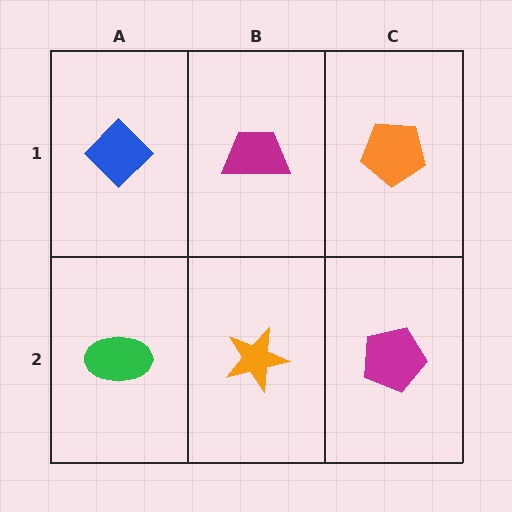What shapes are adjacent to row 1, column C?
A magenta pentagon (row 2, column C), a magenta trapezoid (row 1, column B).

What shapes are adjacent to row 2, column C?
An orange pentagon (row 1, column C), an orange star (row 2, column B).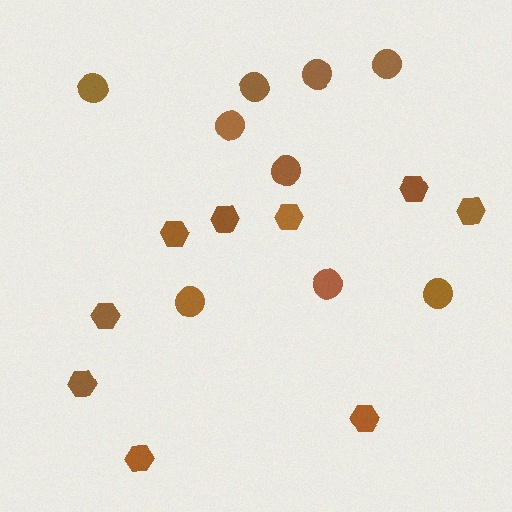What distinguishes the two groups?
There are 2 groups: one group of circles (9) and one group of hexagons (9).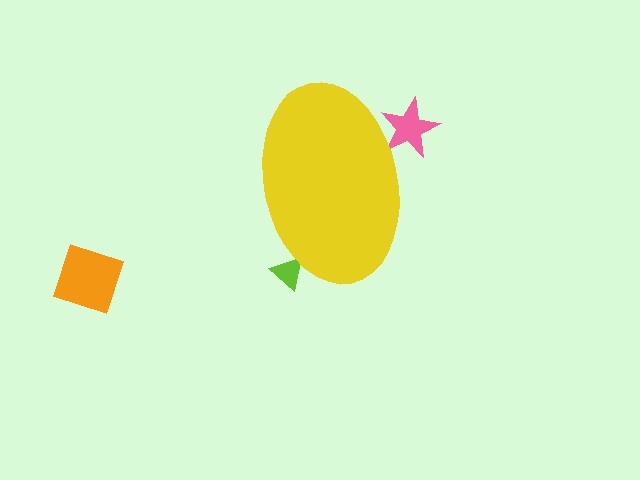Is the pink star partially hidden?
Yes, the pink star is partially hidden behind the yellow ellipse.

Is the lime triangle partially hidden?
Yes, the lime triangle is partially hidden behind the yellow ellipse.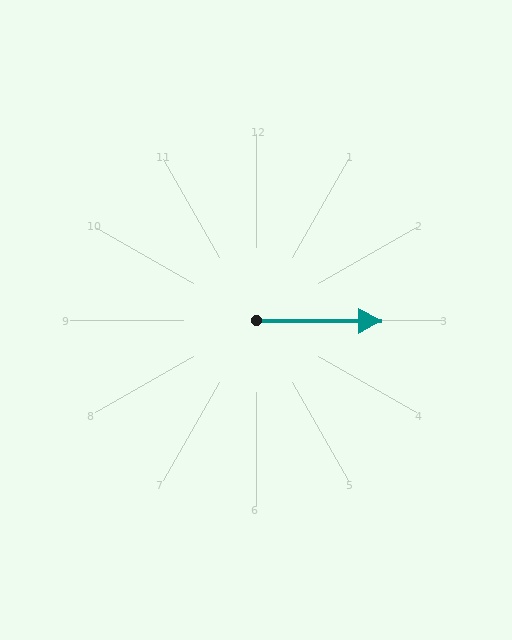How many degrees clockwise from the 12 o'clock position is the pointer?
Approximately 90 degrees.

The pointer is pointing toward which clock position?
Roughly 3 o'clock.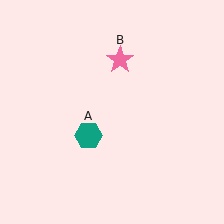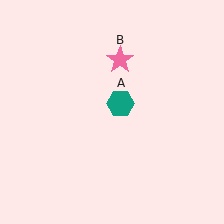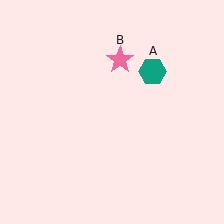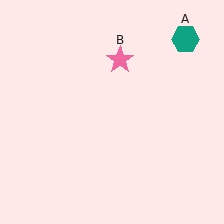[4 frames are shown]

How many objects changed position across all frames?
1 object changed position: teal hexagon (object A).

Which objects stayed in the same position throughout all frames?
Pink star (object B) remained stationary.